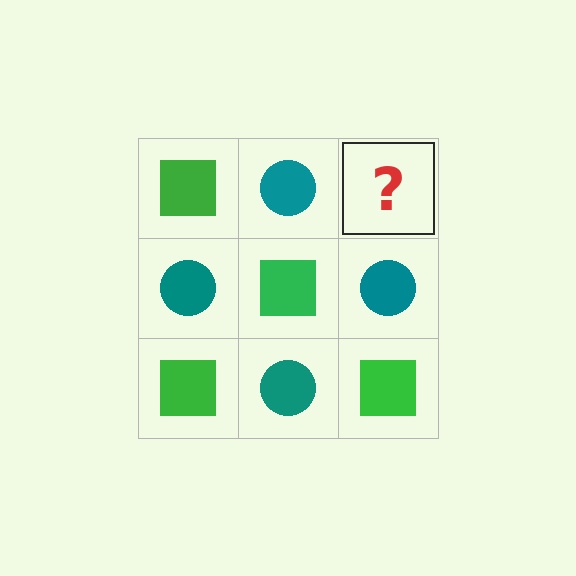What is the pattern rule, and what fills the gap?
The rule is that it alternates green square and teal circle in a checkerboard pattern. The gap should be filled with a green square.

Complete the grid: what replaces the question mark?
The question mark should be replaced with a green square.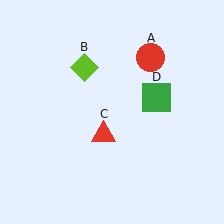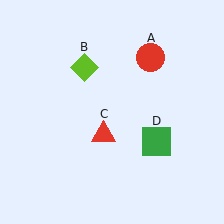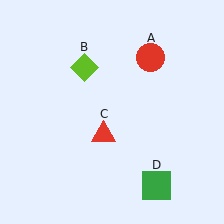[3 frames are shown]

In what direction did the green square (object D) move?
The green square (object D) moved down.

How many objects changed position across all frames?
1 object changed position: green square (object D).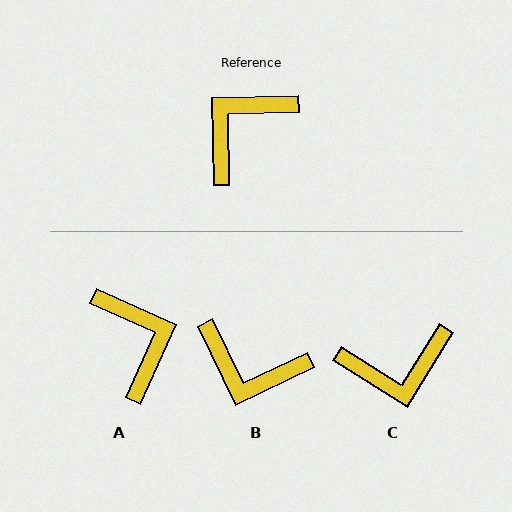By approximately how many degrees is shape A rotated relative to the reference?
Approximately 115 degrees clockwise.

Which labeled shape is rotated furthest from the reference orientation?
C, about 147 degrees away.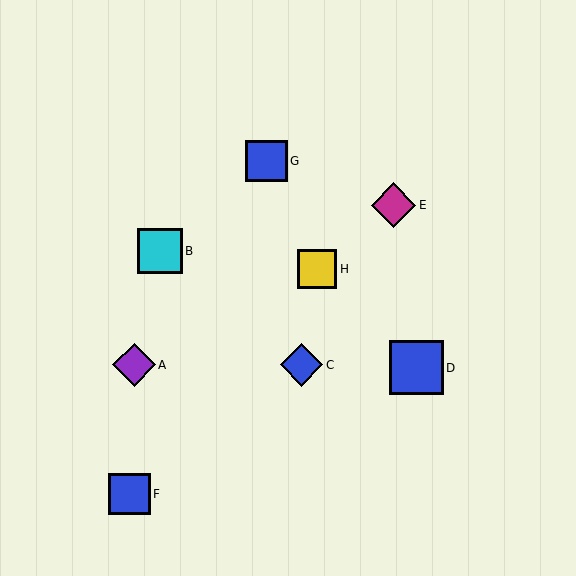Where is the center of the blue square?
The center of the blue square is at (266, 161).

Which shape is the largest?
The blue square (labeled D) is the largest.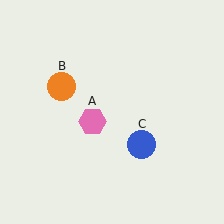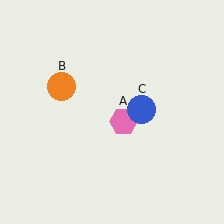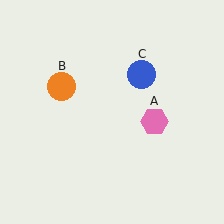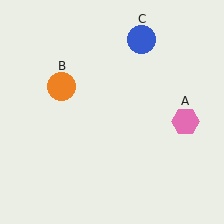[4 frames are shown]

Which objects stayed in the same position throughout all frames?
Orange circle (object B) remained stationary.